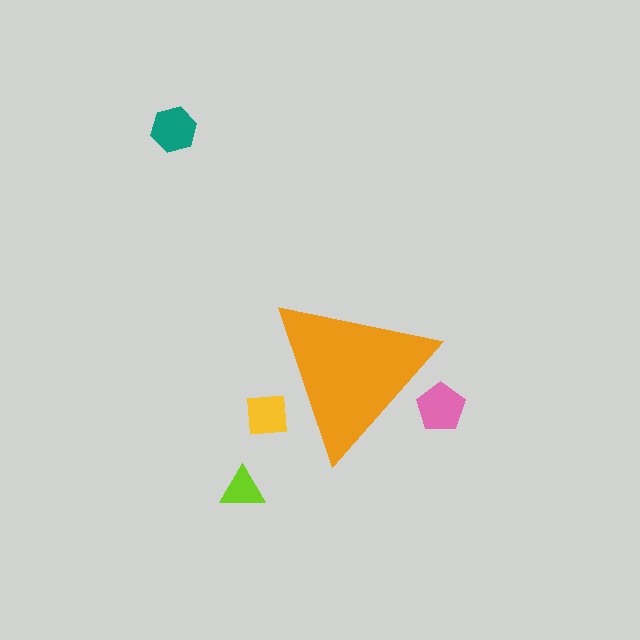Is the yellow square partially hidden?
Yes, the yellow square is partially hidden behind the orange triangle.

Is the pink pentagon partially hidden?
Yes, the pink pentagon is partially hidden behind the orange triangle.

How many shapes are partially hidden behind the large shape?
2 shapes are partially hidden.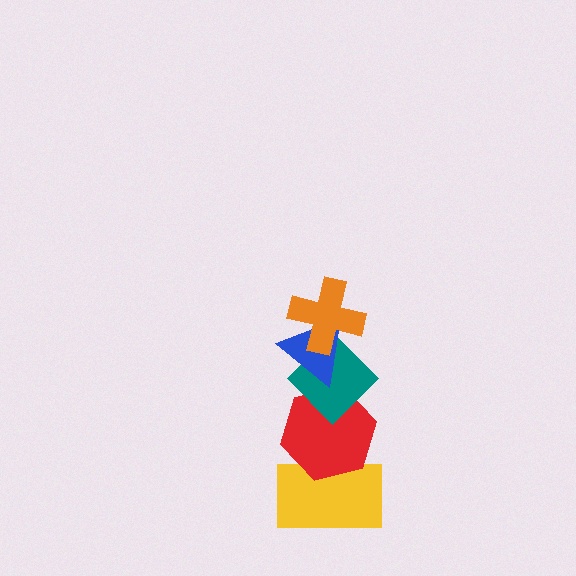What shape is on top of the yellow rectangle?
The red hexagon is on top of the yellow rectangle.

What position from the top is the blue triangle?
The blue triangle is 2nd from the top.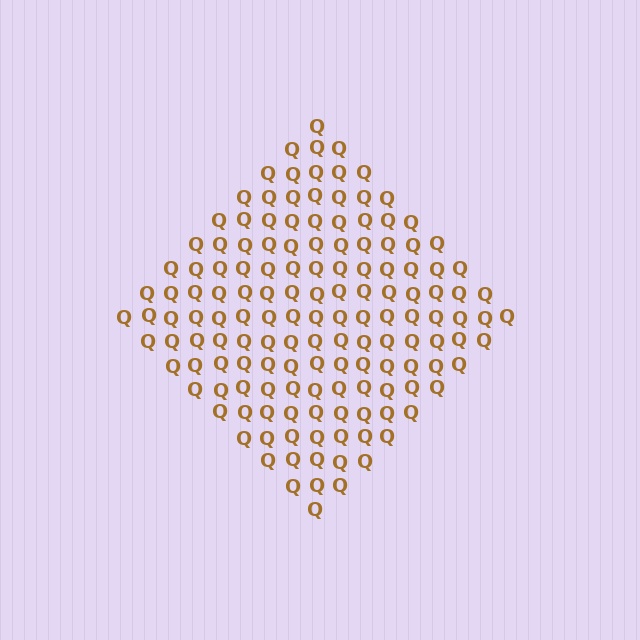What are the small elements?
The small elements are letter Q's.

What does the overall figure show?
The overall figure shows a diamond.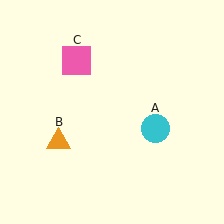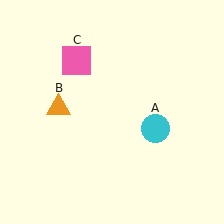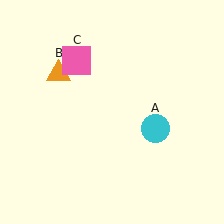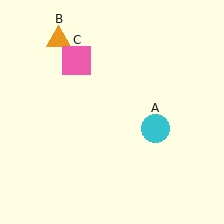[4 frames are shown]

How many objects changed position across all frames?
1 object changed position: orange triangle (object B).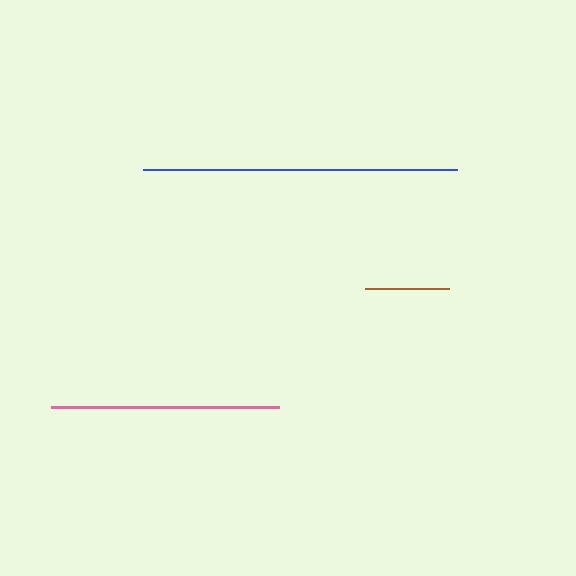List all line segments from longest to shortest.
From longest to shortest: blue, pink, brown.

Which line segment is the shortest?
The brown line is the shortest at approximately 84 pixels.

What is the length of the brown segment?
The brown segment is approximately 84 pixels long.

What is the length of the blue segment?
The blue segment is approximately 315 pixels long.